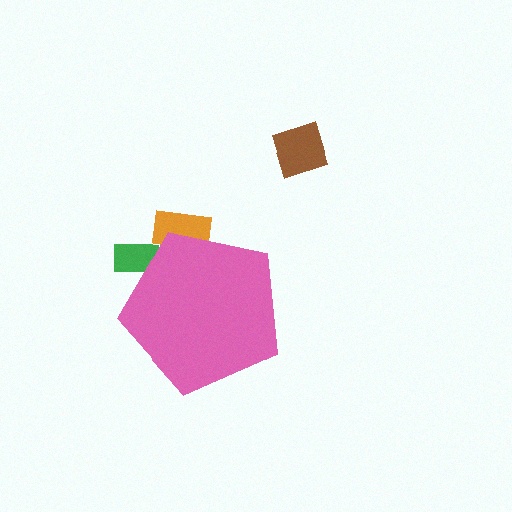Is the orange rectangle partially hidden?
Yes, the orange rectangle is partially hidden behind the pink pentagon.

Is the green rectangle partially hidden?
Yes, the green rectangle is partially hidden behind the pink pentagon.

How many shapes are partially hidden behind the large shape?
2 shapes are partially hidden.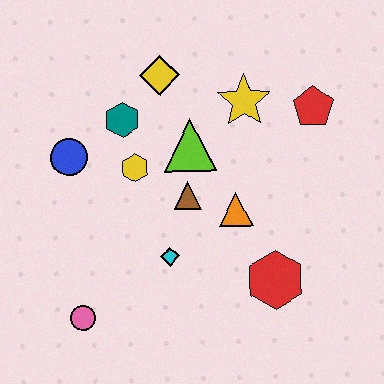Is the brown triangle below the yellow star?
Yes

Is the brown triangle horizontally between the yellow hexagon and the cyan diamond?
No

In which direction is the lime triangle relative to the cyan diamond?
The lime triangle is above the cyan diamond.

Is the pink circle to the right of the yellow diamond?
No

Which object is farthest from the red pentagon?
The pink circle is farthest from the red pentagon.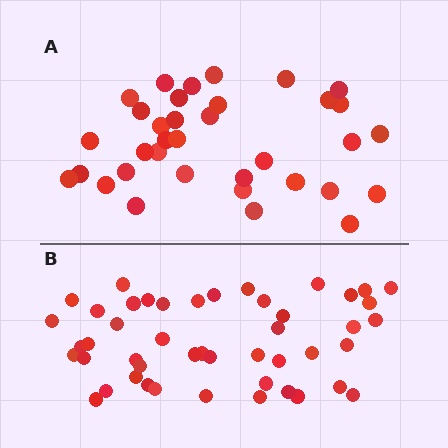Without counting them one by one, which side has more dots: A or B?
Region B (the bottom region) has more dots.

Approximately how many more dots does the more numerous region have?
Region B has roughly 12 or so more dots than region A.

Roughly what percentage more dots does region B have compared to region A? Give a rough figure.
About 35% more.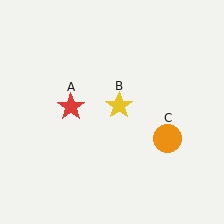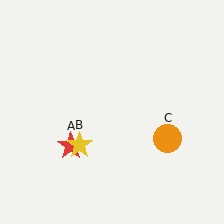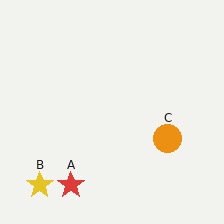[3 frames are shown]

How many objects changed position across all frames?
2 objects changed position: red star (object A), yellow star (object B).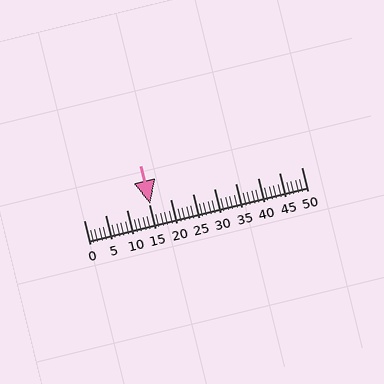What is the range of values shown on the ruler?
The ruler shows values from 0 to 50.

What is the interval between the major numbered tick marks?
The major tick marks are spaced 5 units apart.